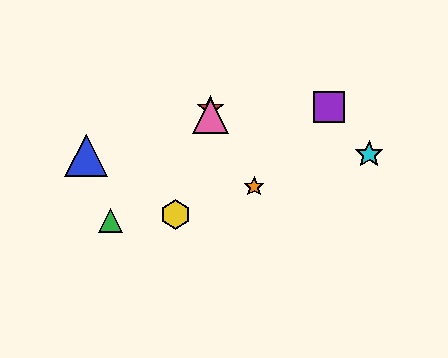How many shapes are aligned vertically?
2 shapes (the red star, the pink triangle) are aligned vertically.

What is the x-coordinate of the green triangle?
The green triangle is at x≈111.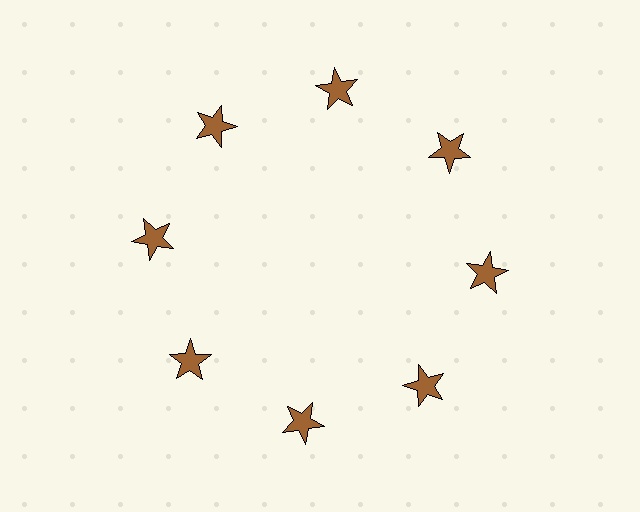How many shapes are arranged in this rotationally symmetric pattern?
There are 8 shapes, arranged in 8 groups of 1.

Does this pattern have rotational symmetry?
Yes, this pattern has 8-fold rotational symmetry. It looks the same after rotating 45 degrees around the center.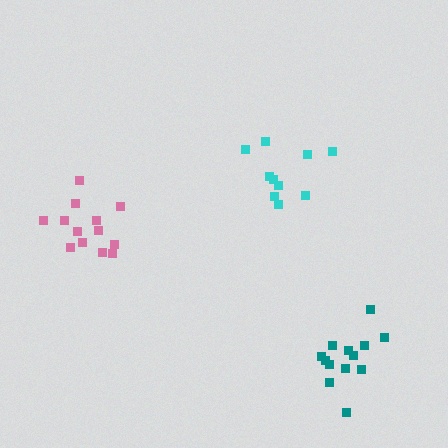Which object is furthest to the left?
The pink cluster is leftmost.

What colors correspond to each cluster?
The clusters are colored: teal, cyan, pink.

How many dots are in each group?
Group 1: 13 dots, Group 2: 10 dots, Group 3: 13 dots (36 total).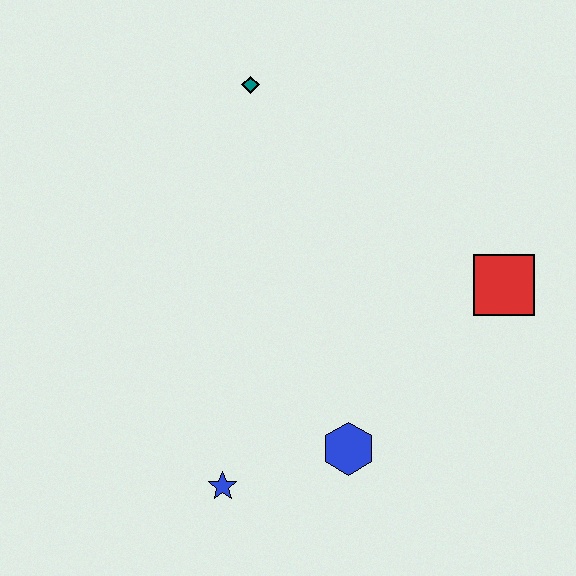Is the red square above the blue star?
Yes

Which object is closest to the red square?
The blue hexagon is closest to the red square.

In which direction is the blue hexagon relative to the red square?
The blue hexagon is below the red square.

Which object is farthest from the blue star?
The teal diamond is farthest from the blue star.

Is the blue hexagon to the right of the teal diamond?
Yes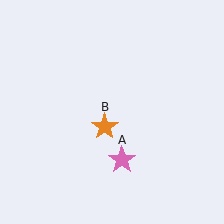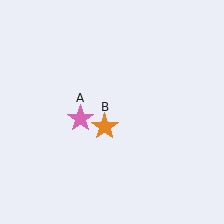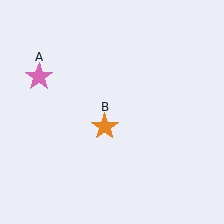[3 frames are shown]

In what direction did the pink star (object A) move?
The pink star (object A) moved up and to the left.